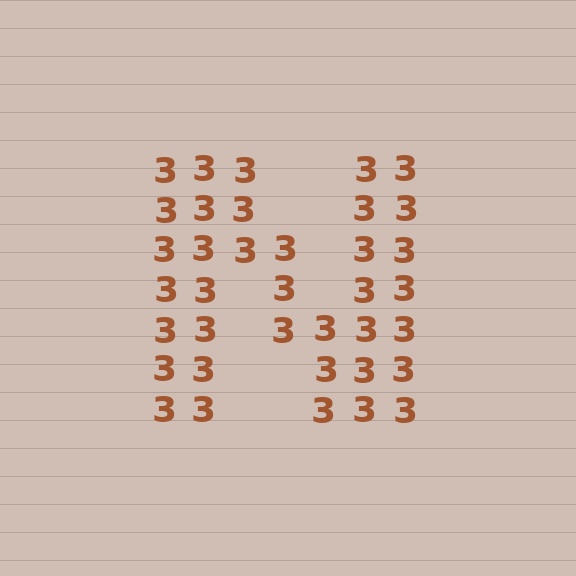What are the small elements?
The small elements are digit 3's.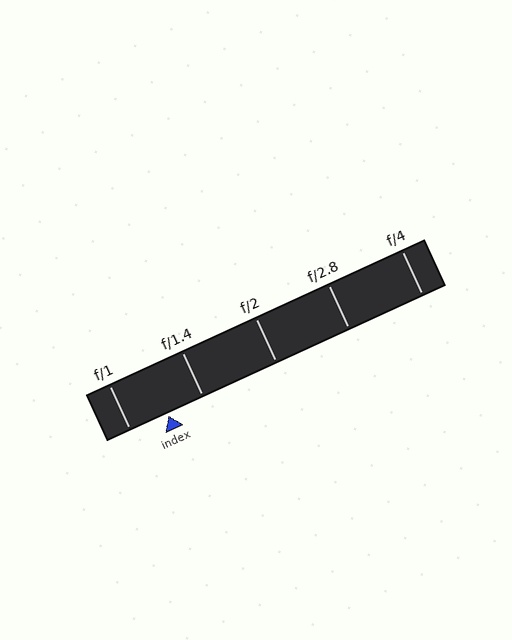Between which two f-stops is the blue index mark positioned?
The index mark is between f/1 and f/1.4.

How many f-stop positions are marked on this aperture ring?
There are 5 f-stop positions marked.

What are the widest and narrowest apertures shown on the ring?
The widest aperture shown is f/1 and the narrowest is f/4.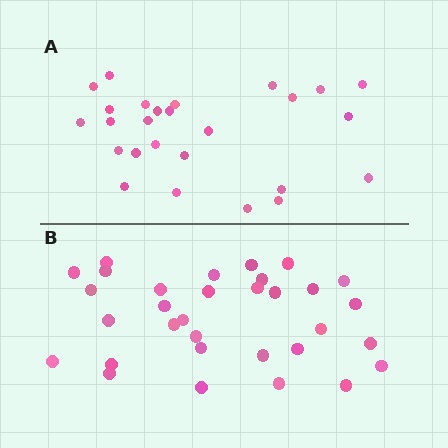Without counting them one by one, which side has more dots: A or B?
Region B (the bottom region) has more dots.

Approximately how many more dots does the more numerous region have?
Region B has about 6 more dots than region A.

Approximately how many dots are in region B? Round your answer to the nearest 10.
About 30 dots. (The exact count is 32, which rounds to 30.)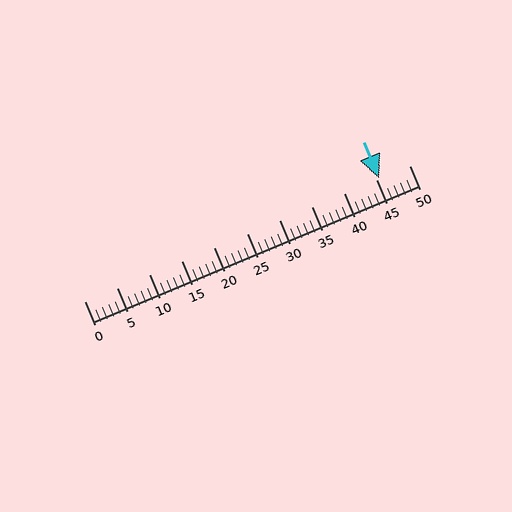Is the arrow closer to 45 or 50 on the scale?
The arrow is closer to 45.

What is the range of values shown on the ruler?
The ruler shows values from 0 to 50.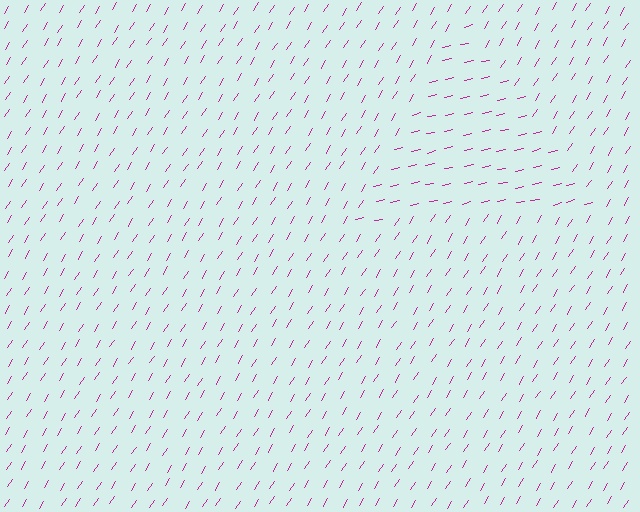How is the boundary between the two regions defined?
The boundary is defined purely by a change in line orientation (approximately 45 degrees difference). All lines are the same color and thickness.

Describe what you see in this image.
The image is filled with small magenta line segments. A triangle region in the image has lines oriented differently from the surrounding lines, creating a visible texture boundary.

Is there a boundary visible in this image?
Yes, there is a texture boundary formed by a change in line orientation.